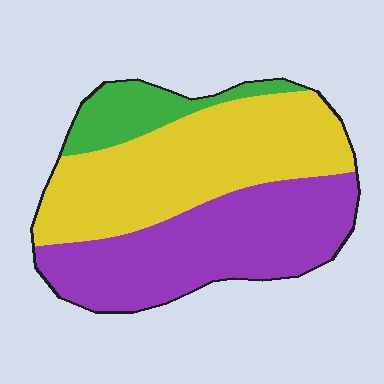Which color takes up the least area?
Green, at roughly 10%.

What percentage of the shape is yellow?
Yellow takes up between a third and a half of the shape.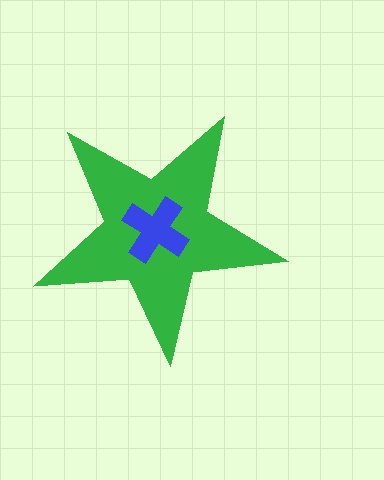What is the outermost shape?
The green star.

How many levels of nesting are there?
2.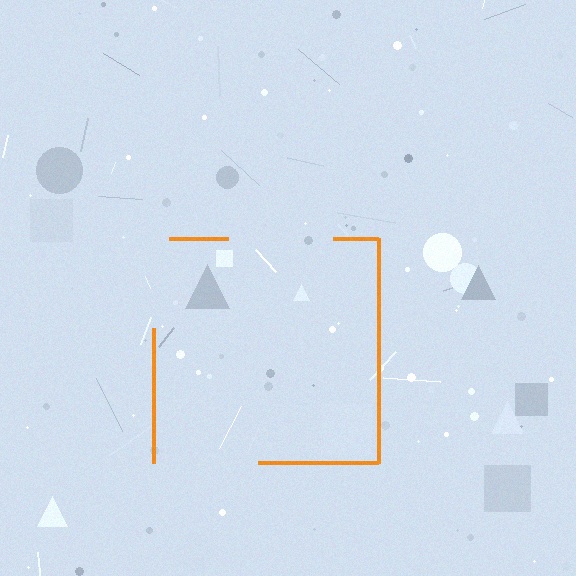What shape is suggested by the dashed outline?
The dashed outline suggests a square.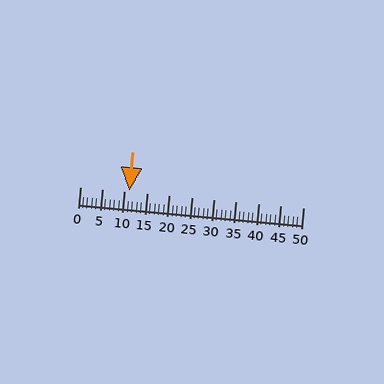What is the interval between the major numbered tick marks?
The major tick marks are spaced 5 units apart.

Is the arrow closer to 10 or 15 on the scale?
The arrow is closer to 10.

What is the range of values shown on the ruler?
The ruler shows values from 0 to 50.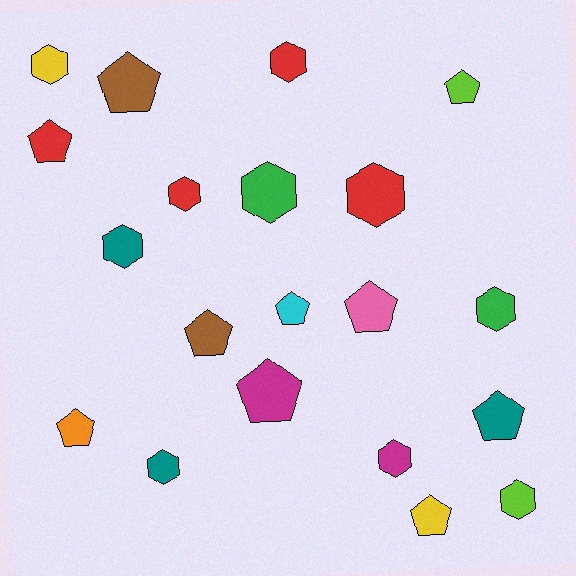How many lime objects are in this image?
There are 2 lime objects.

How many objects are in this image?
There are 20 objects.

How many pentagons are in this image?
There are 10 pentagons.